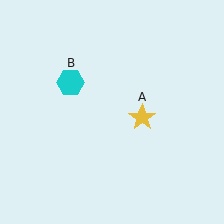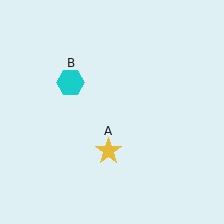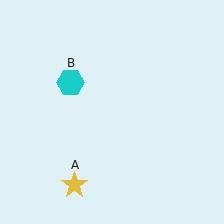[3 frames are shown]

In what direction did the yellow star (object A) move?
The yellow star (object A) moved down and to the left.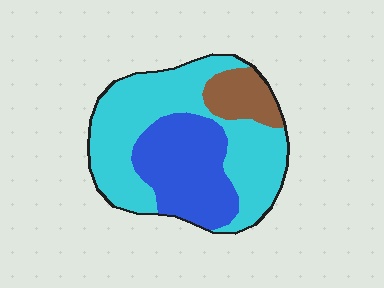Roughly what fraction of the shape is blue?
Blue covers 32% of the shape.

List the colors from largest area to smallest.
From largest to smallest: cyan, blue, brown.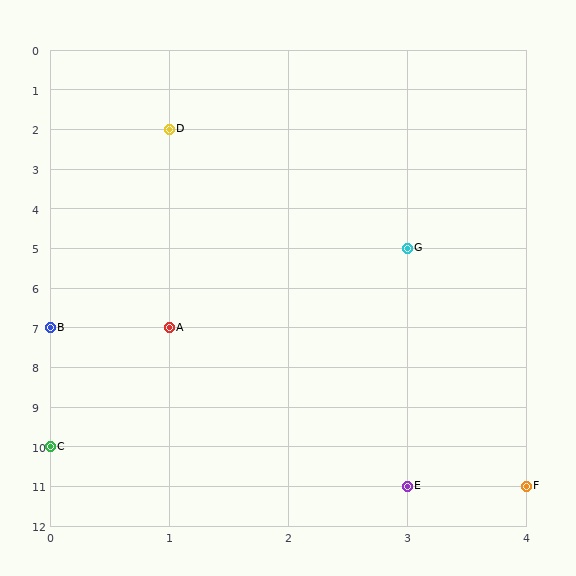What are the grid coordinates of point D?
Point D is at grid coordinates (1, 2).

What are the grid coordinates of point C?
Point C is at grid coordinates (0, 10).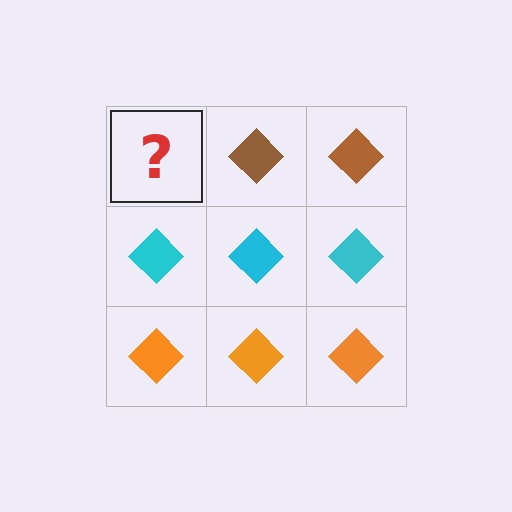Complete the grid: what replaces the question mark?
The question mark should be replaced with a brown diamond.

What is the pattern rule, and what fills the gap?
The rule is that each row has a consistent color. The gap should be filled with a brown diamond.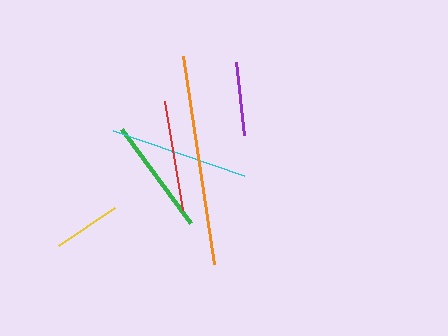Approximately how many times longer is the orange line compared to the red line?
The orange line is approximately 1.9 times the length of the red line.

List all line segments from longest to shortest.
From longest to shortest: orange, cyan, green, red, purple, yellow.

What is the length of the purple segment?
The purple segment is approximately 74 pixels long.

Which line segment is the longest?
The orange line is the longest at approximately 210 pixels.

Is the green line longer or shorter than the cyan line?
The cyan line is longer than the green line.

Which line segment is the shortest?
The yellow line is the shortest at approximately 68 pixels.